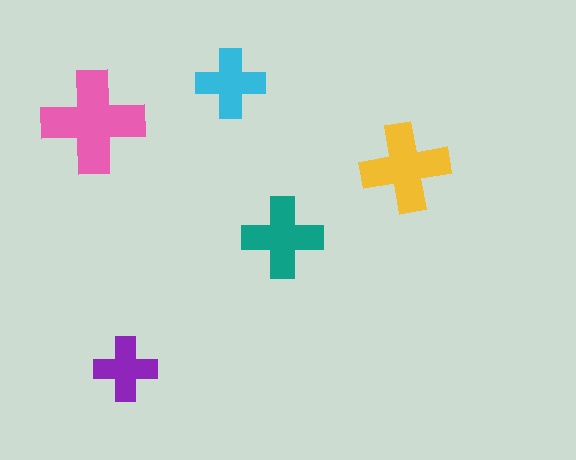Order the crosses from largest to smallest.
the pink one, the yellow one, the teal one, the cyan one, the purple one.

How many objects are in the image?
There are 5 objects in the image.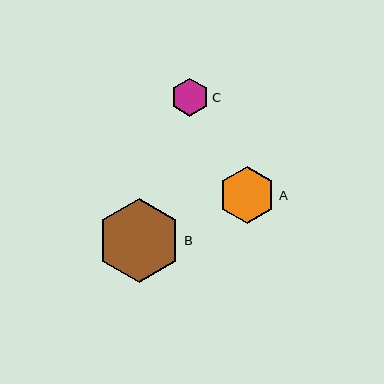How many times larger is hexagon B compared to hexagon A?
Hexagon B is approximately 1.5 times the size of hexagon A.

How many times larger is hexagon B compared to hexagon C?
Hexagon B is approximately 2.2 times the size of hexagon C.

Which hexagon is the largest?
Hexagon B is the largest with a size of approximately 84 pixels.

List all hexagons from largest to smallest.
From largest to smallest: B, A, C.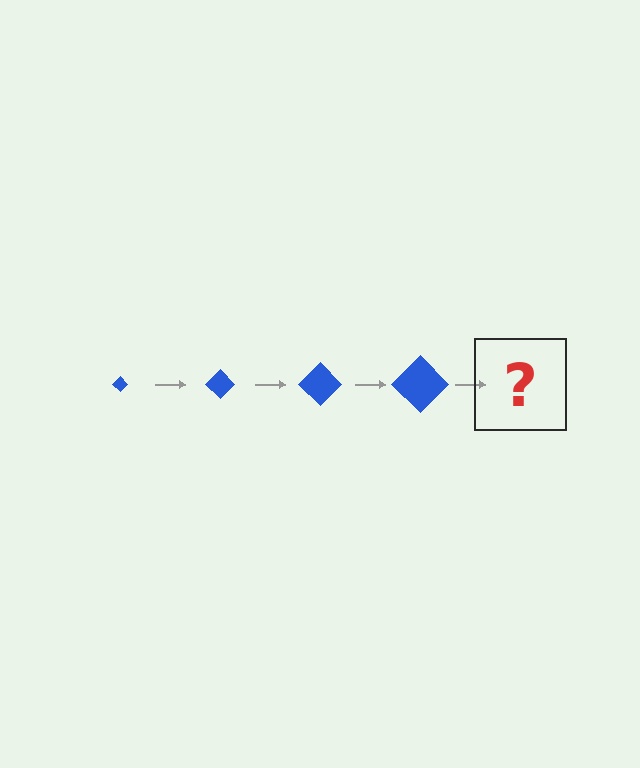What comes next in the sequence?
The next element should be a blue diamond, larger than the previous one.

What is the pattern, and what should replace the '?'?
The pattern is that the diamond gets progressively larger each step. The '?' should be a blue diamond, larger than the previous one.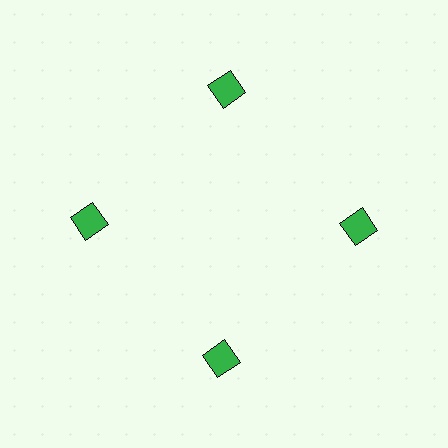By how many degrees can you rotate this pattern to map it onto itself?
The pattern maps onto itself every 90 degrees of rotation.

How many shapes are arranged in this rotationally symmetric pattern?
There are 4 shapes, arranged in 4 groups of 1.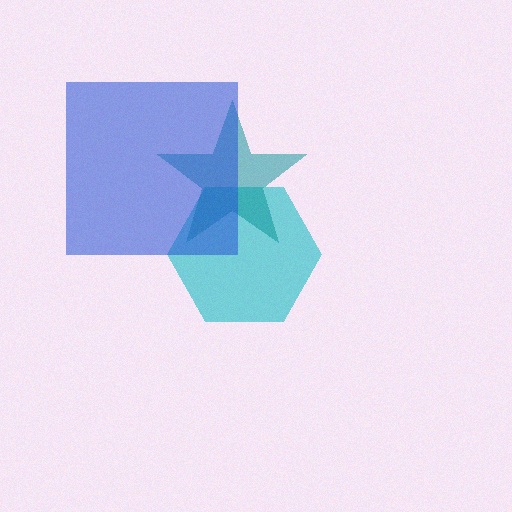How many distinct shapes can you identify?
There are 3 distinct shapes: a cyan hexagon, a teal star, a blue square.